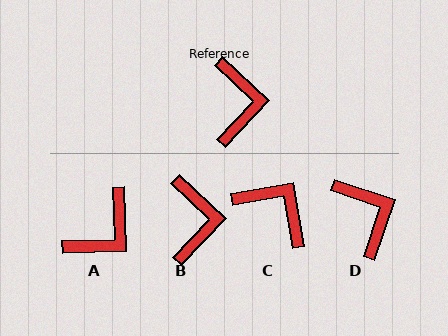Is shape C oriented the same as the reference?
No, it is off by about 53 degrees.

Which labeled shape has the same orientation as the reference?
B.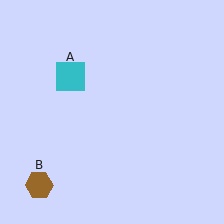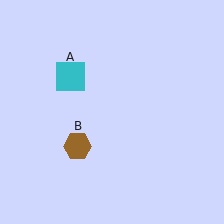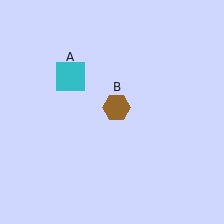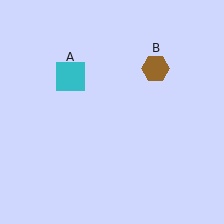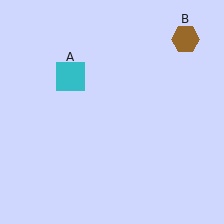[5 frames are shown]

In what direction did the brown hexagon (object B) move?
The brown hexagon (object B) moved up and to the right.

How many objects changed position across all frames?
1 object changed position: brown hexagon (object B).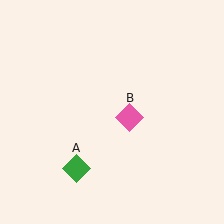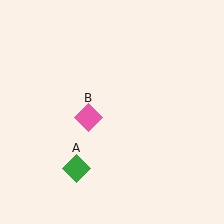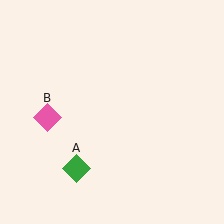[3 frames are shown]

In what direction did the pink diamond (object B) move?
The pink diamond (object B) moved left.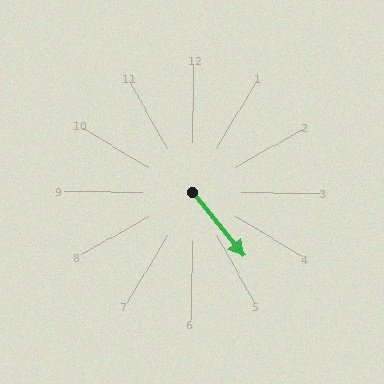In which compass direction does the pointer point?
Southeast.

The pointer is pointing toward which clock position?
Roughly 5 o'clock.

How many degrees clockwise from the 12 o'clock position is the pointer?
Approximately 141 degrees.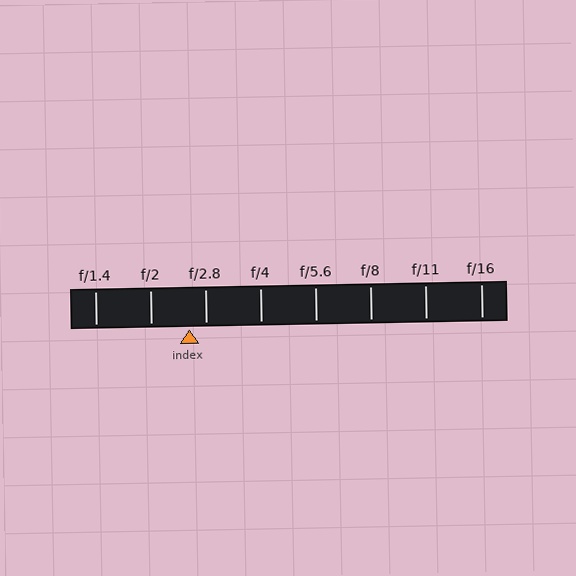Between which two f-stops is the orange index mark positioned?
The index mark is between f/2 and f/2.8.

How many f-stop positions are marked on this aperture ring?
There are 8 f-stop positions marked.